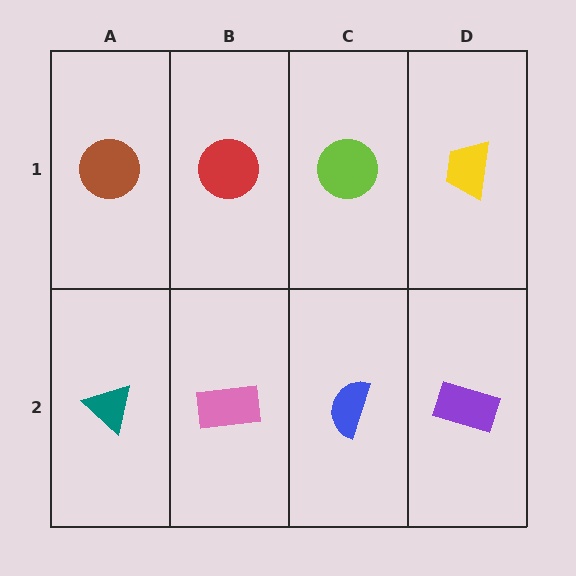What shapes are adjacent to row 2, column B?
A red circle (row 1, column B), a teal triangle (row 2, column A), a blue semicircle (row 2, column C).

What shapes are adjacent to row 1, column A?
A teal triangle (row 2, column A), a red circle (row 1, column B).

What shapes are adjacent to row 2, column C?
A lime circle (row 1, column C), a pink rectangle (row 2, column B), a purple rectangle (row 2, column D).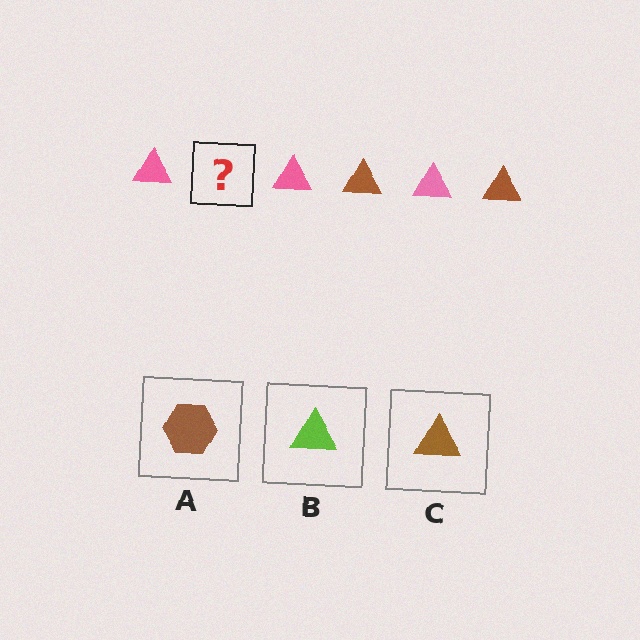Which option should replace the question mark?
Option C.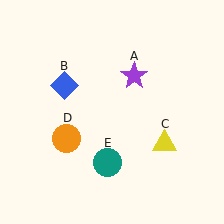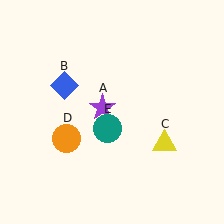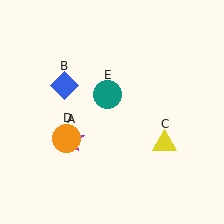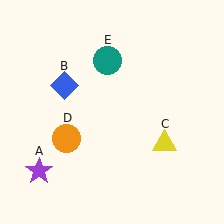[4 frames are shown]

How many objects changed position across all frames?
2 objects changed position: purple star (object A), teal circle (object E).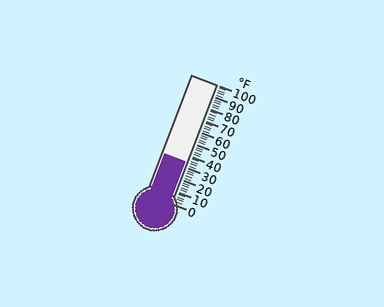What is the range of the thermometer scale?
The thermometer scale ranges from 0°F to 100°F.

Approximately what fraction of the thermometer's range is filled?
The thermometer is filled to approximately 35% of its range.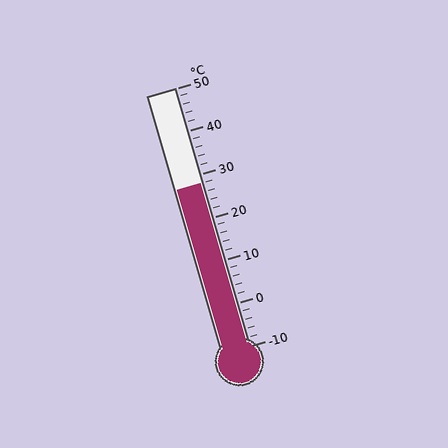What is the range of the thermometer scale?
The thermometer scale ranges from -10°C to 50°C.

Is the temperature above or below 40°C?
The temperature is below 40°C.